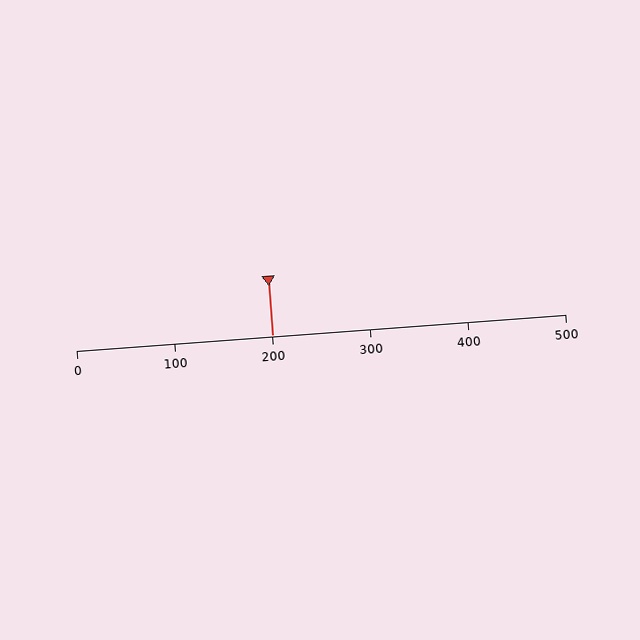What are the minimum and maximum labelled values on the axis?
The axis runs from 0 to 500.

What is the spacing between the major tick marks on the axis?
The major ticks are spaced 100 apart.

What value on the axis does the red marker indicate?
The marker indicates approximately 200.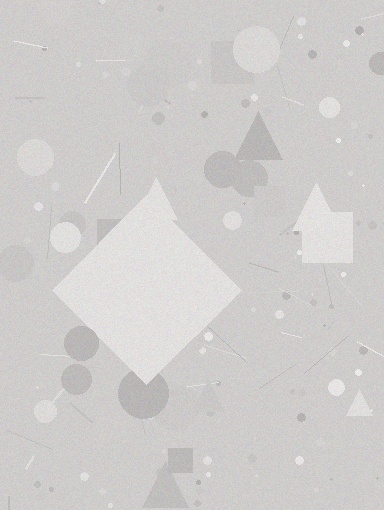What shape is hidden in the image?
A diamond is hidden in the image.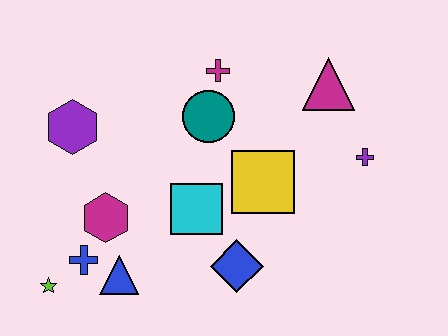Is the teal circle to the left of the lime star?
No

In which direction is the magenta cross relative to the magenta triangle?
The magenta cross is to the left of the magenta triangle.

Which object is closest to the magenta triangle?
The purple cross is closest to the magenta triangle.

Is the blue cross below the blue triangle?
No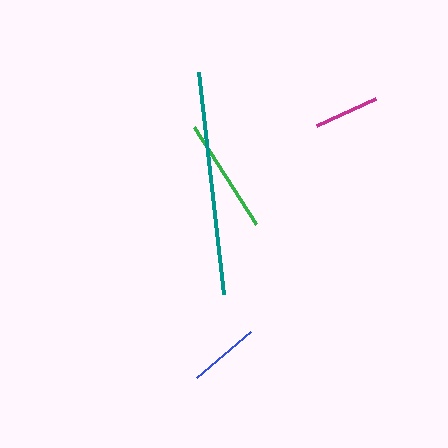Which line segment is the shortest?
The magenta line is the shortest at approximately 64 pixels.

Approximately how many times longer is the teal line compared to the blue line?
The teal line is approximately 3.2 times the length of the blue line.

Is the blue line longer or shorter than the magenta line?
The blue line is longer than the magenta line.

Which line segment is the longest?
The teal line is the longest at approximately 223 pixels.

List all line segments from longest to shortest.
From longest to shortest: teal, green, blue, magenta.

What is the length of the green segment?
The green segment is approximately 115 pixels long.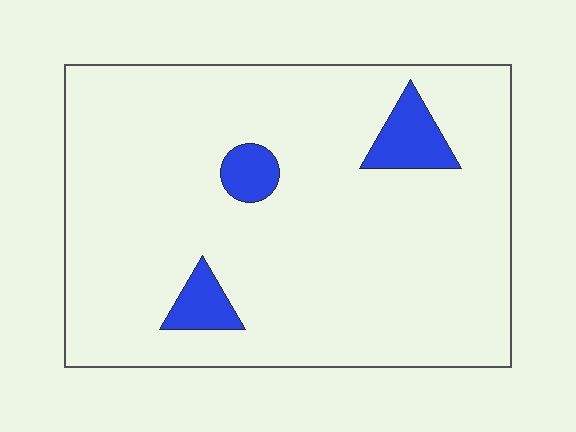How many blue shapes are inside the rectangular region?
3.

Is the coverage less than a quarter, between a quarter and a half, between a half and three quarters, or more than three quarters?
Less than a quarter.